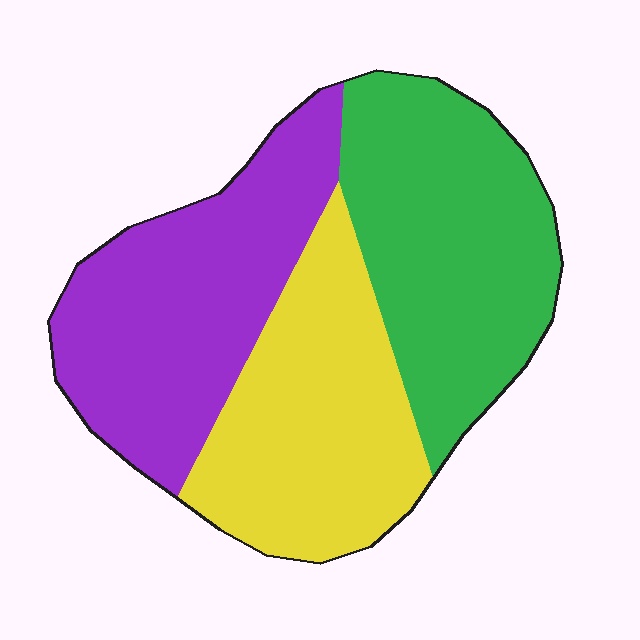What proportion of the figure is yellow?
Yellow covers 31% of the figure.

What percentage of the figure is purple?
Purple takes up about one third (1/3) of the figure.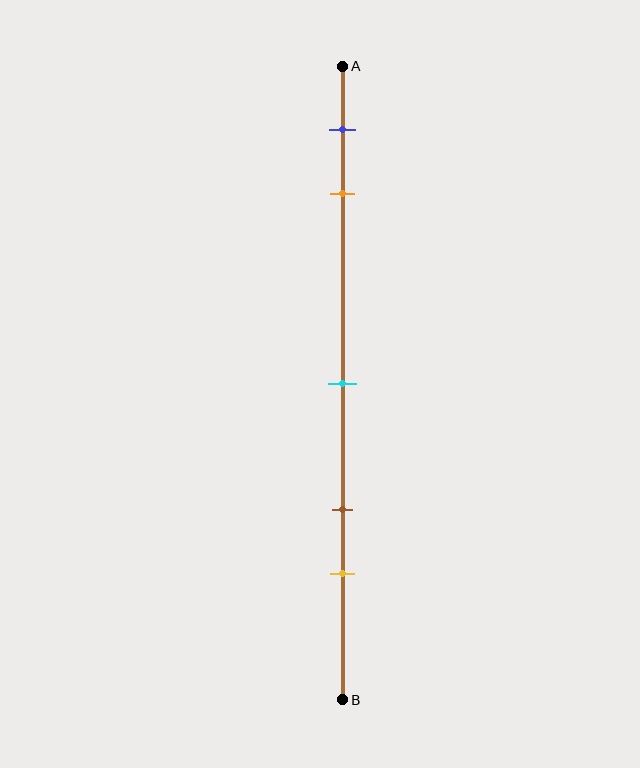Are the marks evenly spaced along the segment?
No, the marks are not evenly spaced.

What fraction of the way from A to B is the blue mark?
The blue mark is approximately 10% (0.1) of the way from A to B.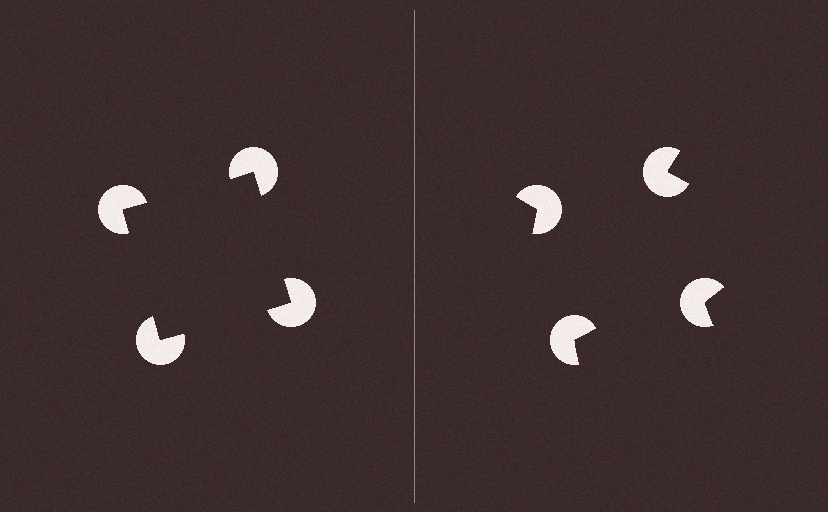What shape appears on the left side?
An illusory square.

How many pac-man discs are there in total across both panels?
8 — 4 on each side.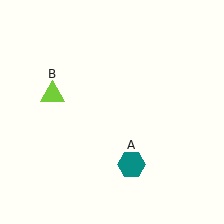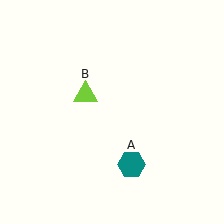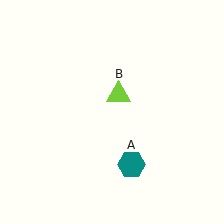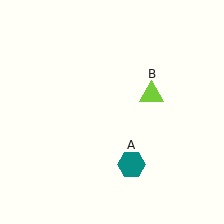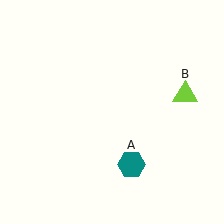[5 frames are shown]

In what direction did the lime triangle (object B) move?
The lime triangle (object B) moved right.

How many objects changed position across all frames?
1 object changed position: lime triangle (object B).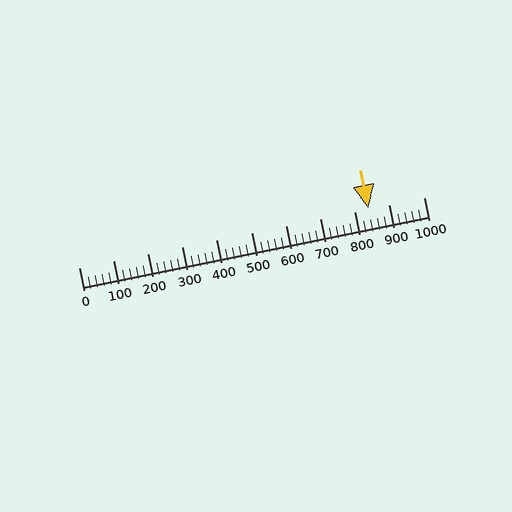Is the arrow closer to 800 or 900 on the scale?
The arrow is closer to 800.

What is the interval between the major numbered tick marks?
The major tick marks are spaced 100 units apart.